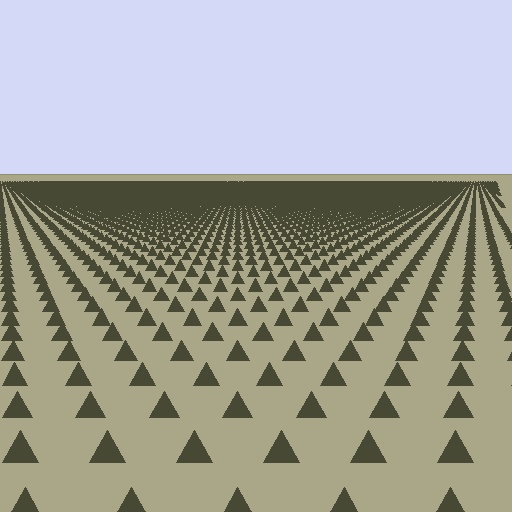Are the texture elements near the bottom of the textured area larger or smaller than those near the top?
Larger. Near the bottom, elements are closer to the viewer and appear at a bigger on-screen size.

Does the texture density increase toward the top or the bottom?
Density increases toward the top.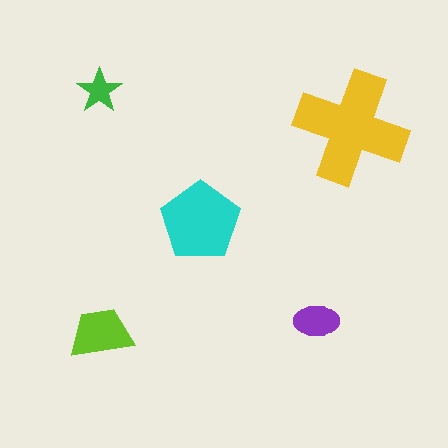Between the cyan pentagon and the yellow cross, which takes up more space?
The yellow cross.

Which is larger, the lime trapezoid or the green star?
The lime trapezoid.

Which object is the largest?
The yellow cross.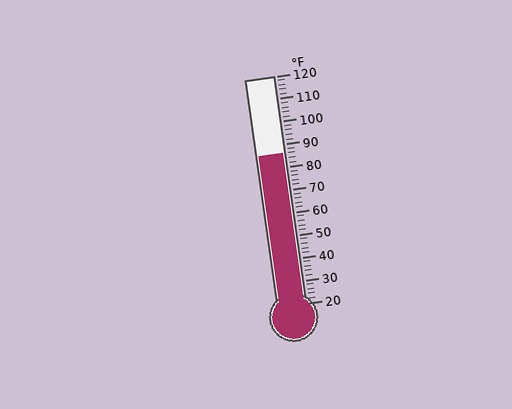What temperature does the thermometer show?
The thermometer shows approximately 86°F.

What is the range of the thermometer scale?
The thermometer scale ranges from 20°F to 120°F.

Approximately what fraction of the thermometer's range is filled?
The thermometer is filled to approximately 65% of its range.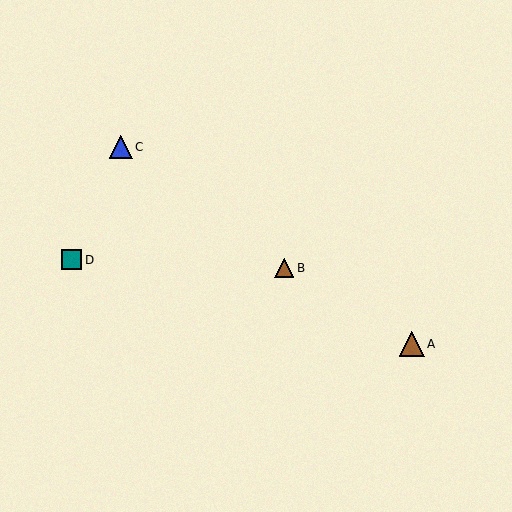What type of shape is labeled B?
Shape B is a brown triangle.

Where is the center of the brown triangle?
The center of the brown triangle is at (412, 344).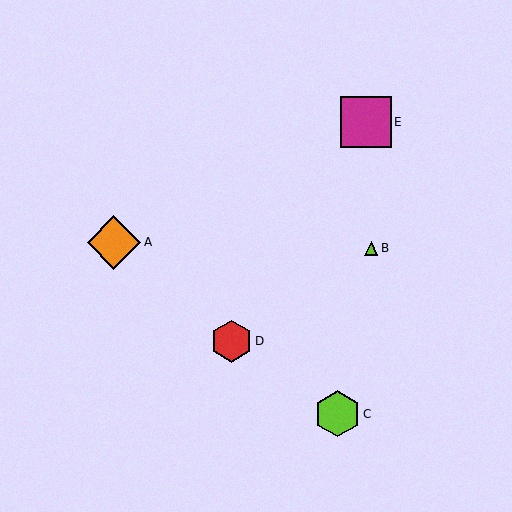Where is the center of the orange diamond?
The center of the orange diamond is at (114, 242).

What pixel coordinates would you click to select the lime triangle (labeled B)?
Click at (371, 248) to select the lime triangle B.